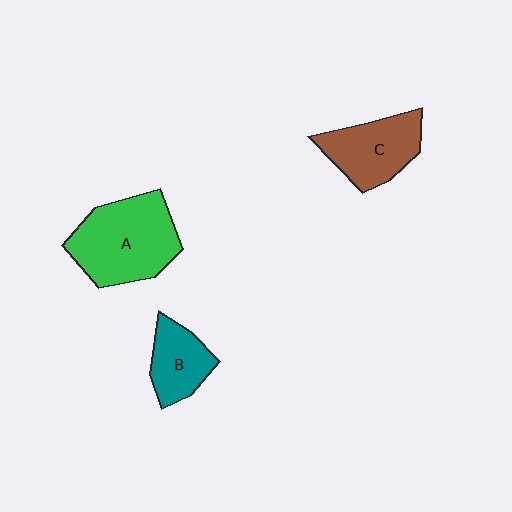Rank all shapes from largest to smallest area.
From largest to smallest: A (green), C (brown), B (teal).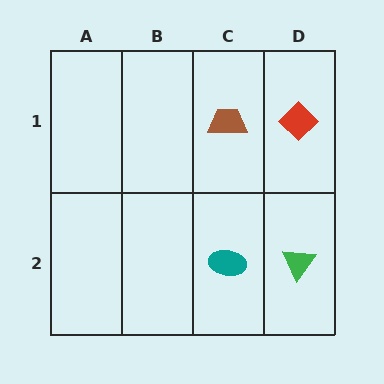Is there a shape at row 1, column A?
No, that cell is empty.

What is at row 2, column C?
A teal ellipse.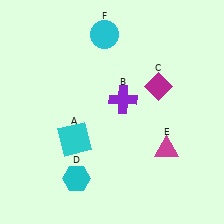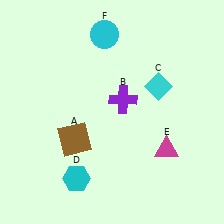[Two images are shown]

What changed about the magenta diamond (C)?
In Image 1, C is magenta. In Image 2, it changed to cyan.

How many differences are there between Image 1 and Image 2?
There are 2 differences between the two images.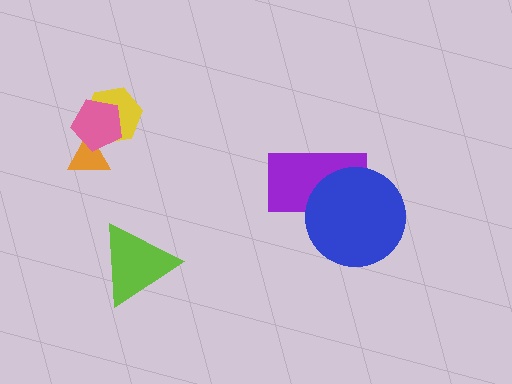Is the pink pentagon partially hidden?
No, no other shape covers it.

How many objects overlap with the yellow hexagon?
2 objects overlap with the yellow hexagon.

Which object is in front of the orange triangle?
The pink pentagon is in front of the orange triangle.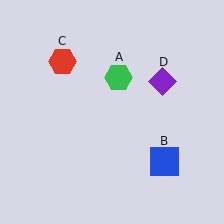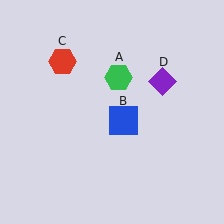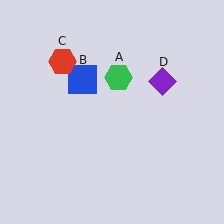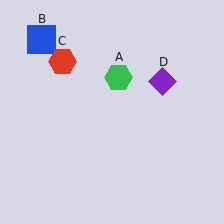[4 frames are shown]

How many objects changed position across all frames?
1 object changed position: blue square (object B).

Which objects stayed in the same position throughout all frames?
Green hexagon (object A) and red hexagon (object C) and purple diamond (object D) remained stationary.